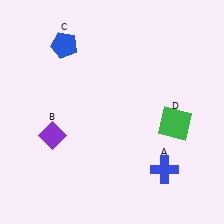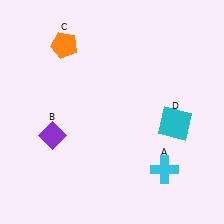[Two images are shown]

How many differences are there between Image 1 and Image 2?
There are 3 differences between the two images.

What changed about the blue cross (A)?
In Image 1, A is blue. In Image 2, it changed to cyan.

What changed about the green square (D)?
In Image 1, D is green. In Image 2, it changed to cyan.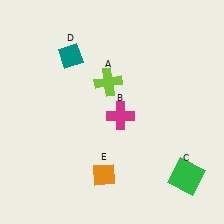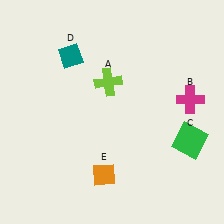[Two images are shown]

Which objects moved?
The objects that moved are: the magenta cross (B), the green square (C).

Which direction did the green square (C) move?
The green square (C) moved up.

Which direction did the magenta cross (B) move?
The magenta cross (B) moved right.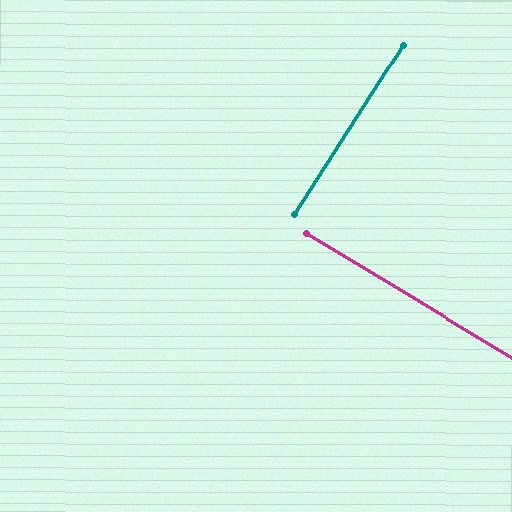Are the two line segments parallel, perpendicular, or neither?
Perpendicular — they meet at approximately 89°.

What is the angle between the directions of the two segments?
Approximately 89 degrees.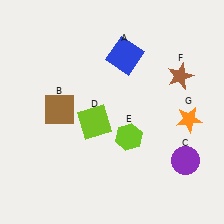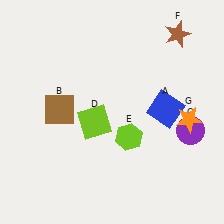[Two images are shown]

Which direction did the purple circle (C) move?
The purple circle (C) moved up.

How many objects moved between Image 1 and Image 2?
3 objects moved between the two images.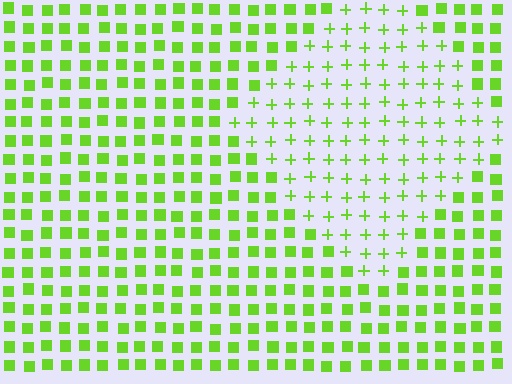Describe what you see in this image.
The image is filled with small lime elements arranged in a uniform grid. A diamond-shaped region contains plus signs, while the surrounding area contains squares. The boundary is defined purely by the change in element shape.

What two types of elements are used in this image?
The image uses plus signs inside the diamond region and squares outside it.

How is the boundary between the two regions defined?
The boundary is defined by a change in element shape: plus signs inside vs. squares outside. All elements share the same color and spacing.